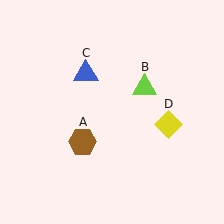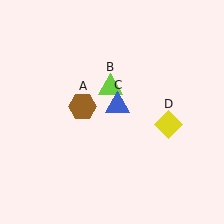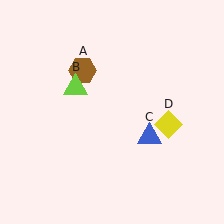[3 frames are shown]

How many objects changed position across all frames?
3 objects changed position: brown hexagon (object A), lime triangle (object B), blue triangle (object C).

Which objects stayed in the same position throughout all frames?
Yellow diamond (object D) remained stationary.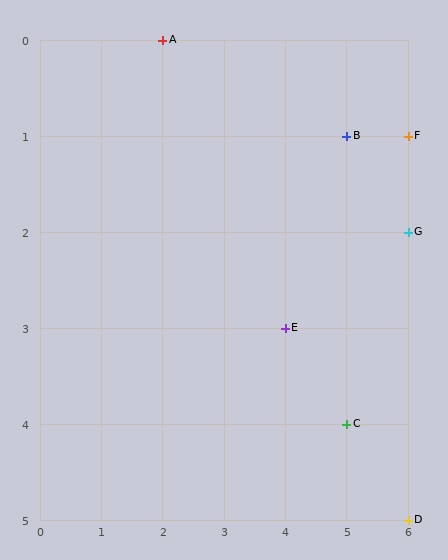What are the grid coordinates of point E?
Point E is at grid coordinates (4, 3).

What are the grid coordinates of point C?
Point C is at grid coordinates (5, 4).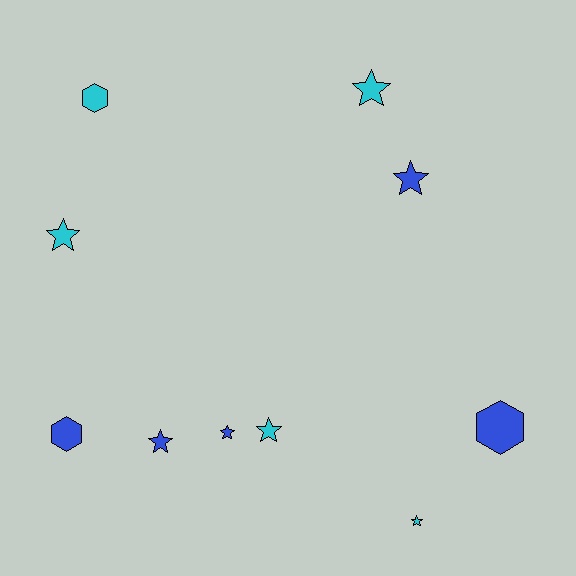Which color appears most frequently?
Blue, with 5 objects.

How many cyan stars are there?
There are 4 cyan stars.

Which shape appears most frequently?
Star, with 7 objects.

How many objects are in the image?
There are 10 objects.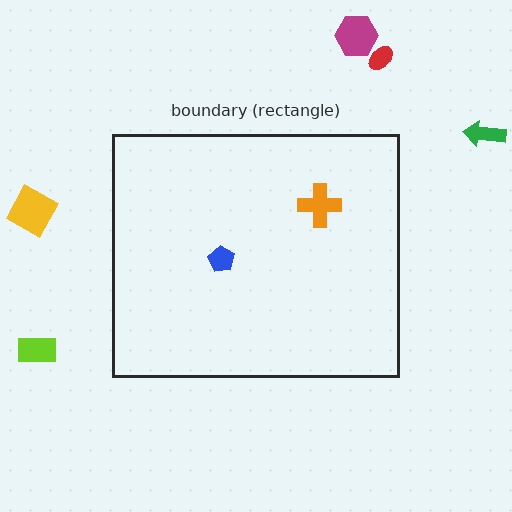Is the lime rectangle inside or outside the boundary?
Outside.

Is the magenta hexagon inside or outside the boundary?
Outside.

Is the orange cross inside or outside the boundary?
Inside.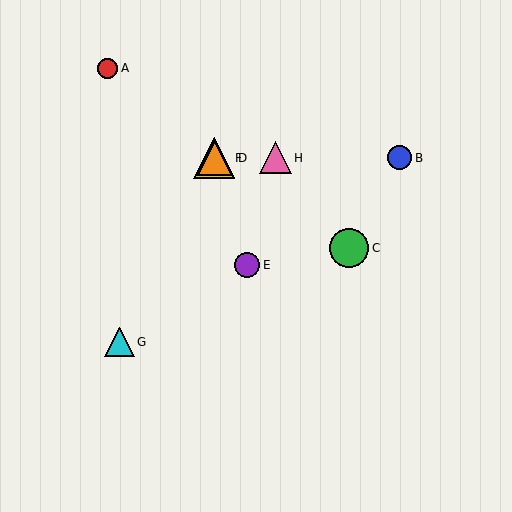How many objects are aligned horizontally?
4 objects (B, D, F, H) are aligned horizontally.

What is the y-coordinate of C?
Object C is at y≈248.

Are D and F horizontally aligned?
Yes, both are at y≈158.